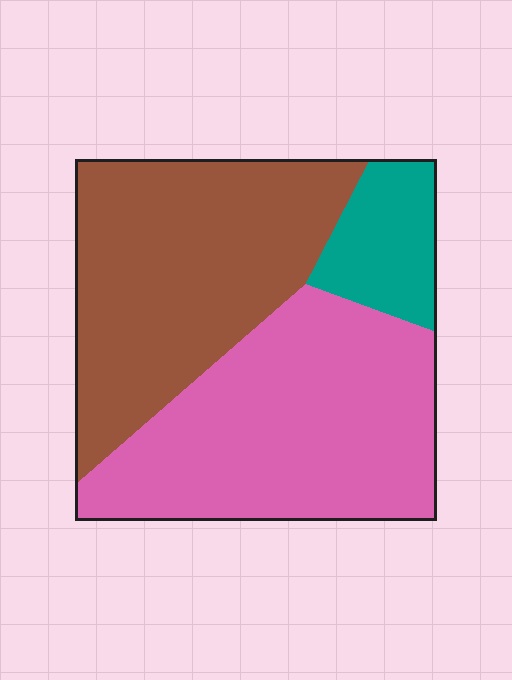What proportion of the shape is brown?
Brown covers roughly 45% of the shape.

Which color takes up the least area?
Teal, at roughly 10%.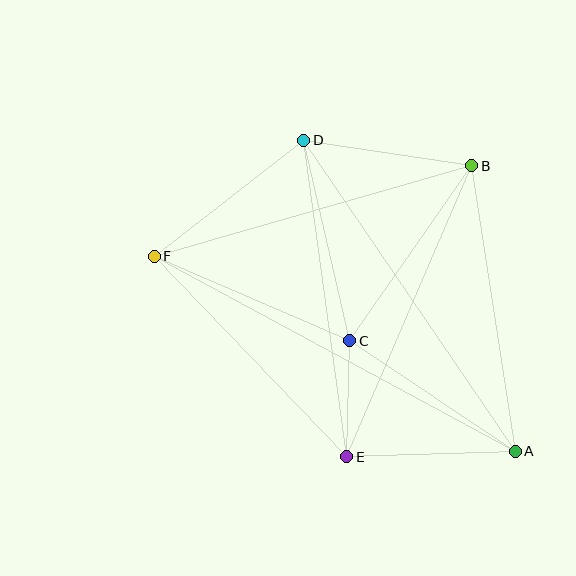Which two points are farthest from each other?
Points A and F are farthest from each other.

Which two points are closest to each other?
Points C and E are closest to each other.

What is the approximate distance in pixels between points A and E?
The distance between A and E is approximately 169 pixels.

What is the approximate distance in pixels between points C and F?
The distance between C and F is approximately 213 pixels.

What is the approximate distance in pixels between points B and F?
The distance between B and F is approximately 330 pixels.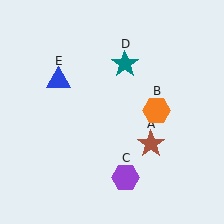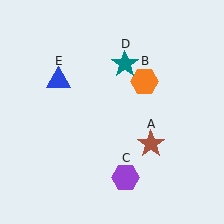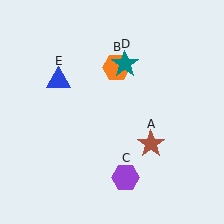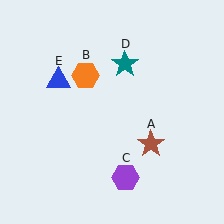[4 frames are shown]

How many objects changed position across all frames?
1 object changed position: orange hexagon (object B).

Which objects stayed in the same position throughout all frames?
Brown star (object A) and purple hexagon (object C) and teal star (object D) and blue triangle (object E) remained stationary.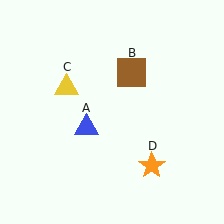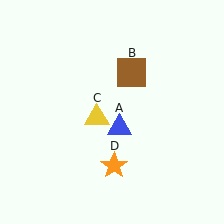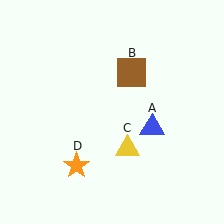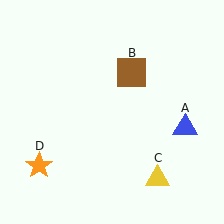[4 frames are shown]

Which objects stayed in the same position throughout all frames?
Brown square (object B) remained stationary.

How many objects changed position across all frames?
3 objects changed position: blue triangle (object A), yellow triangle (object C), orange star (object D).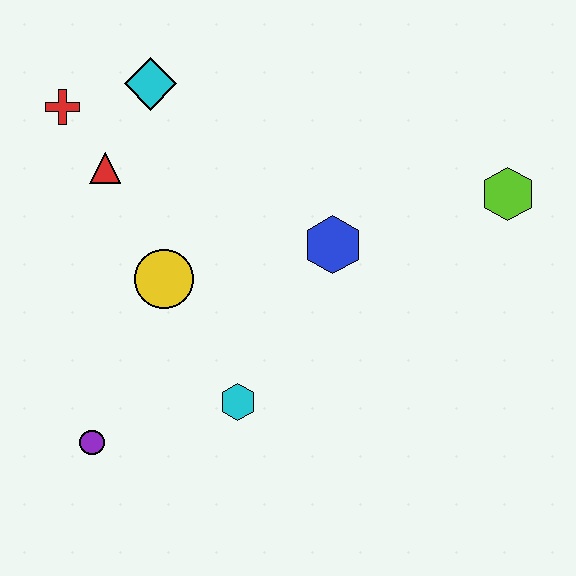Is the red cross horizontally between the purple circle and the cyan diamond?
No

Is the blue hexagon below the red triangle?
Yes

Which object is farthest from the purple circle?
The lime hexagon is farthest from the purple circle.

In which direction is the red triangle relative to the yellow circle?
The red triangle is above the yellow circle.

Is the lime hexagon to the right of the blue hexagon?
Yes